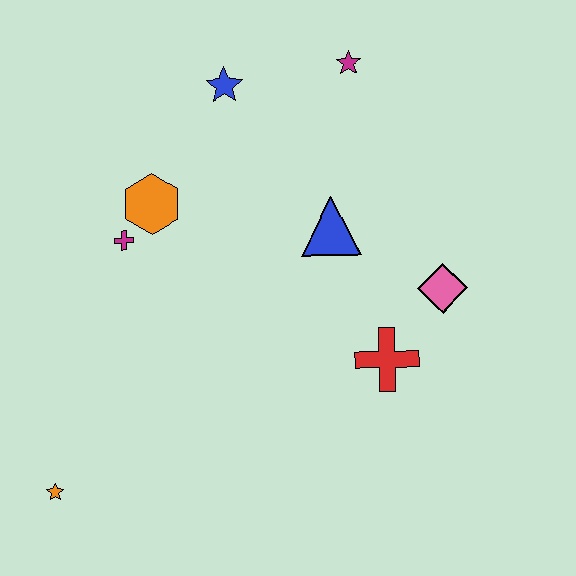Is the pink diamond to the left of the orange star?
No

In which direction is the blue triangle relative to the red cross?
The blue triangle is above the red cross.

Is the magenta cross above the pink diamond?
Yes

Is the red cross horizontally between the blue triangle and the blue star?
No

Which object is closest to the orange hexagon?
The magenta cross is closest to the orange hexagon.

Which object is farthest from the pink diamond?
The orange star is farthest from the pink diamond.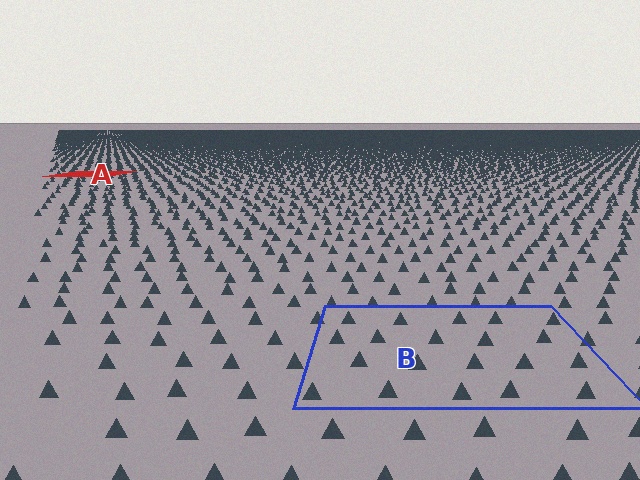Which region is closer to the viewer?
Region B is closer. The texture elements there are larger and more spread out.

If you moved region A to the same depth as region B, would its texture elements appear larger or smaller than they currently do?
They would appear larger. At a closer depth, the same texture elements are projected at a bigger on-screen size.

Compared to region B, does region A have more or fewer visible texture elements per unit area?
Region A has more texture elements per unit area — they are packed more densely because it is farther away.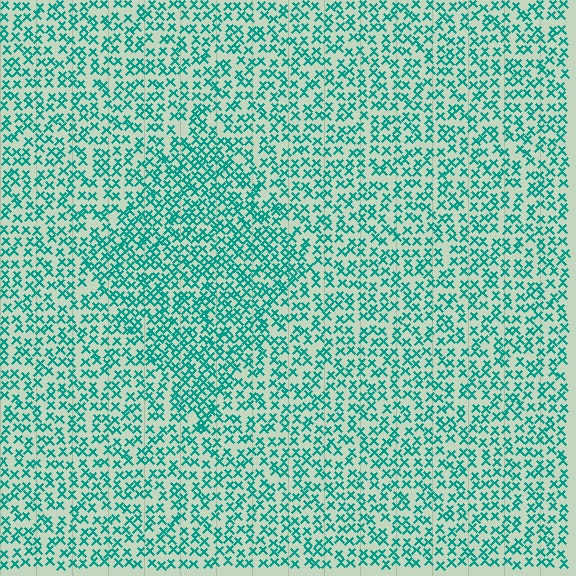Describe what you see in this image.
The image contains small teal elements arranged at two different densities. A diamond-shaped region is visible where the elements are more densely packed than the surrounding area.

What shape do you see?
I see a diamond.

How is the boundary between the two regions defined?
The boundary is defined by a change in element density (approximately 1.5x ratio). All elements are the same color, size, and shape.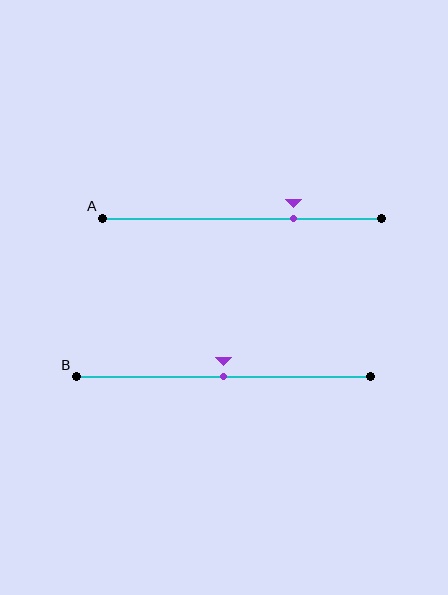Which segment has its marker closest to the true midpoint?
Segment B has its marker closest to the true midpoint.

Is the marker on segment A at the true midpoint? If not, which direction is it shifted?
No, the marker on segment A is shifted to the right by about 18% of the segment length.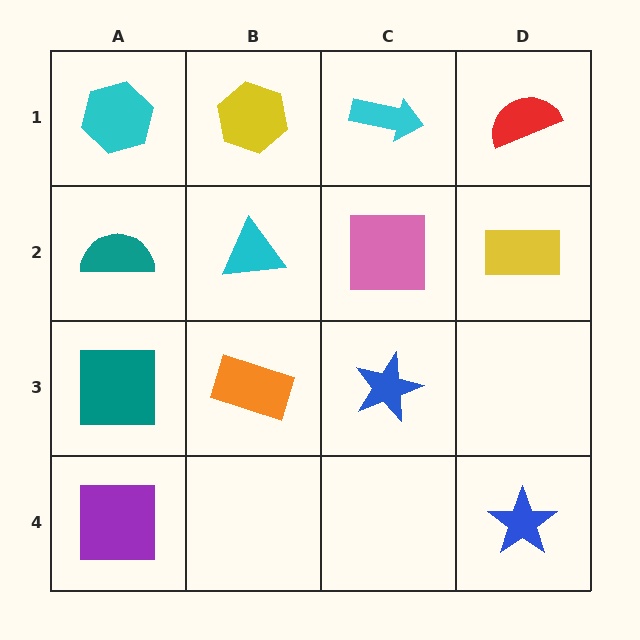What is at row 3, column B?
An orange rectangle.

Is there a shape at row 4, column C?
No, that cell is empty.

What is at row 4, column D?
A blue star.